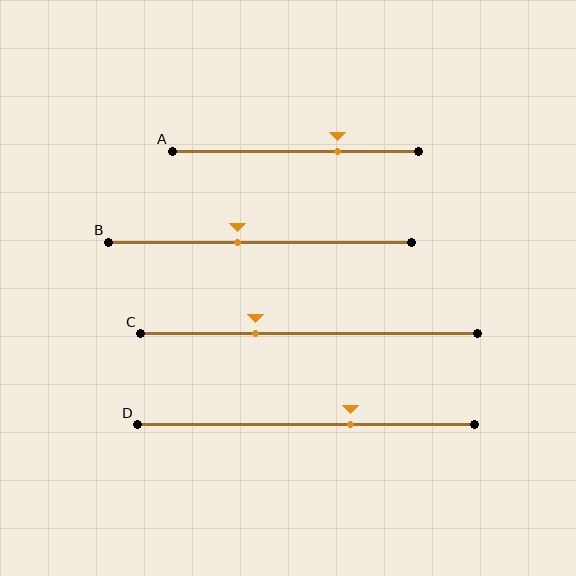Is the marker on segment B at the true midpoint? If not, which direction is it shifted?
No, the marker on segment B is shifted to the left by about 7% of the segment length.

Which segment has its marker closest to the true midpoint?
Segment B has its marker closest to the true midpoint.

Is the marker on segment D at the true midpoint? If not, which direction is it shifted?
No, the marker on segment D is shifted to the right by about 13% of the segment length.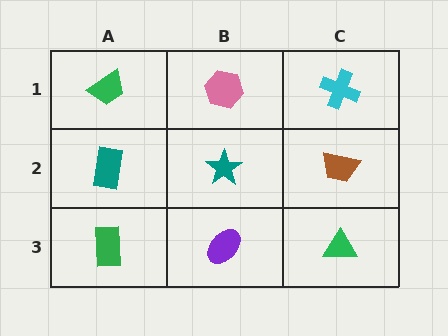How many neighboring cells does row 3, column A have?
2.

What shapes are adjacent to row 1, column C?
A brown trapezoid (row 2, column C), a pink hexagon (row 1, column B).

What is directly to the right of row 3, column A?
A purple ellipse.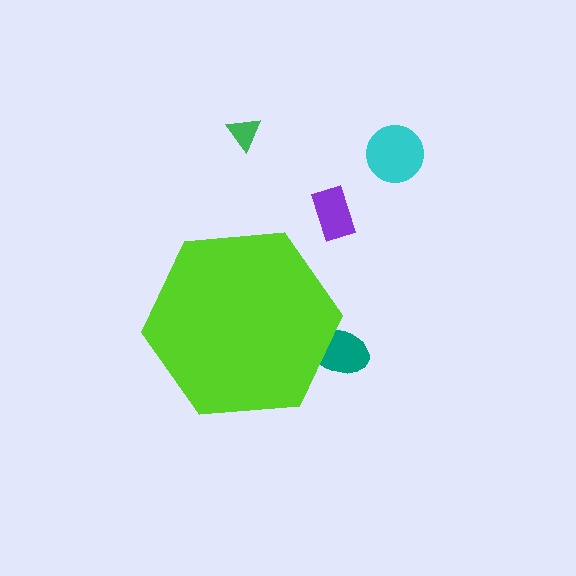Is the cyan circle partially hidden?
No, the cyan circle is fully visible.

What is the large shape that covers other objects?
A lime hexagon.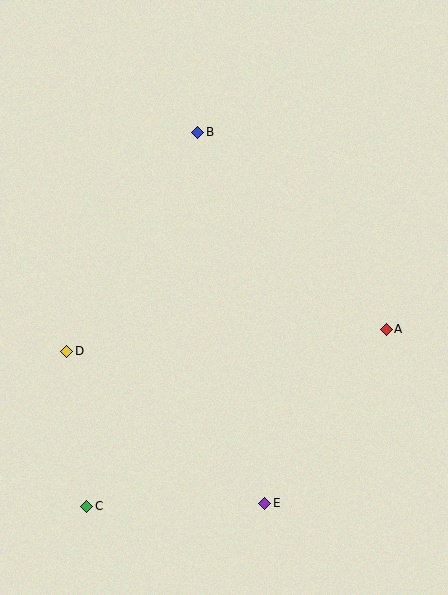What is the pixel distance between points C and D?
The distance between C and D is 156 pixels.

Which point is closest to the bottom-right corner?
Point E is closest to the bottom-right corner.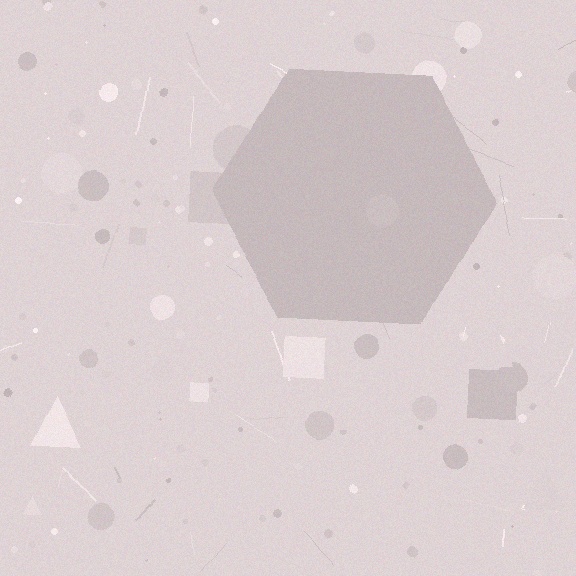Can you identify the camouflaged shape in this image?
The camouflaged shape is a hexagon.